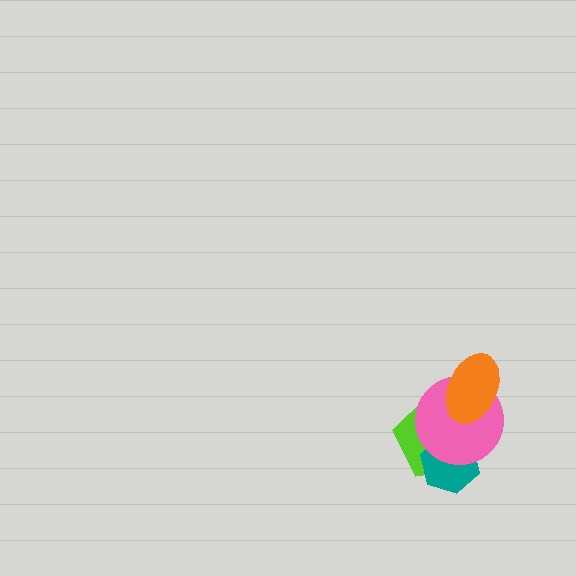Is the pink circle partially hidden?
Yes, it is partially covered by another shape.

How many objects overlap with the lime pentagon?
3 objects overlap with the lime pentagon.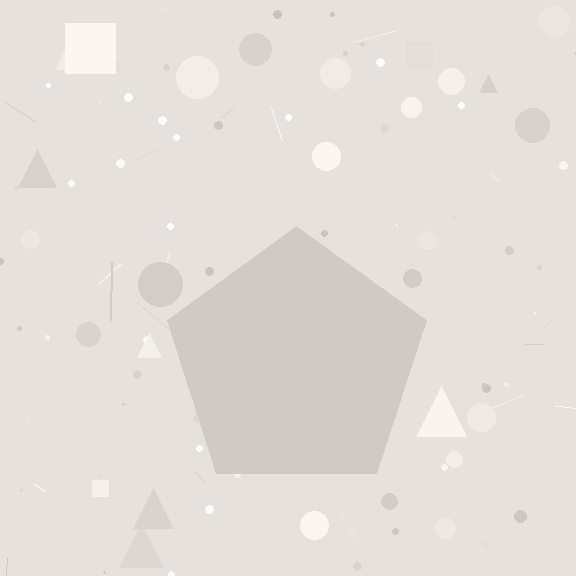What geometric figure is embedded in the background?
A pentagon is embedded in the background.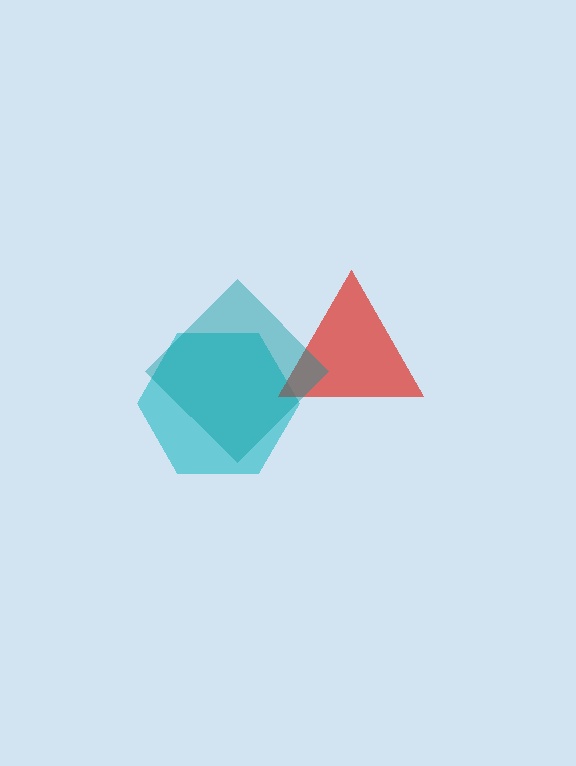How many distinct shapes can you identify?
There are 3 distinct shapes: a cyan hexagon, a red triangle, a teal diamond.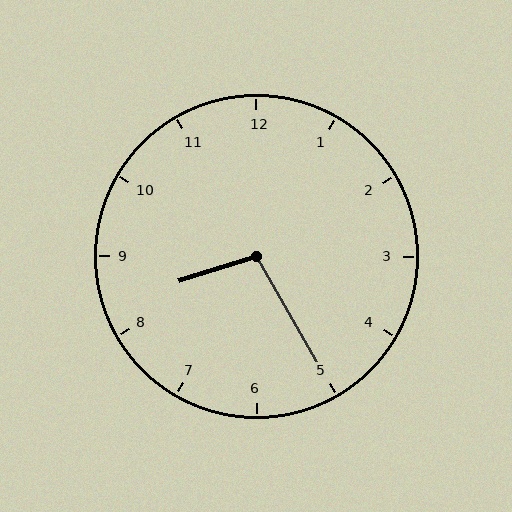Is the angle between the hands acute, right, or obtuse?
It is obtuse.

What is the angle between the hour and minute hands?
Approximately 102 degrees.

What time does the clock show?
8:25.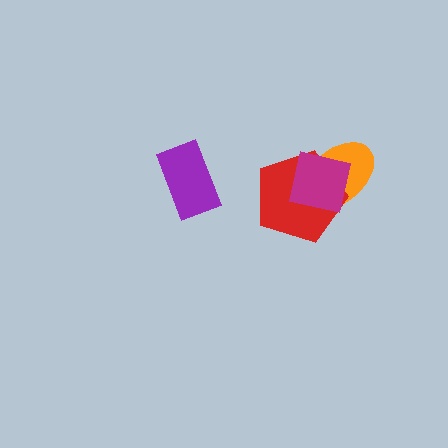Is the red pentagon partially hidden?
Yes, it is partially covered by another shape.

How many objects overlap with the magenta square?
2 objects overlap with the magenta square.